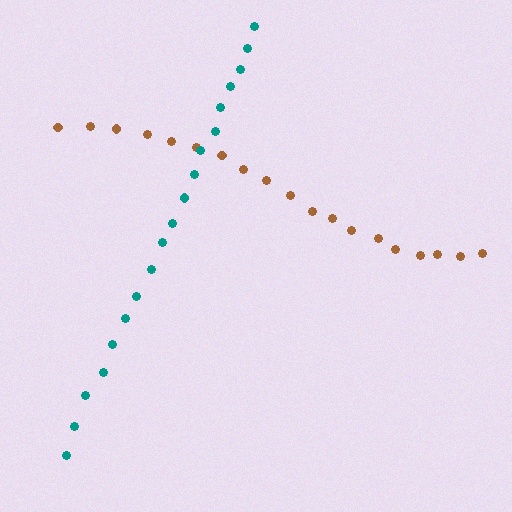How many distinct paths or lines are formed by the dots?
There are 2 distinct paths.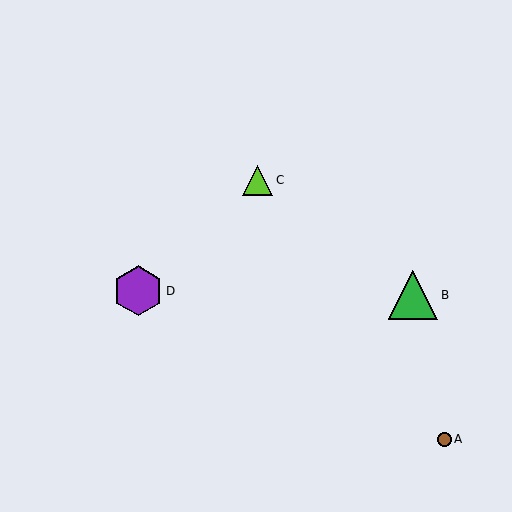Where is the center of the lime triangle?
The center of the lime triangle is at (258, 180).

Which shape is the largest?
The purple hexagon (labeled D) is the largest.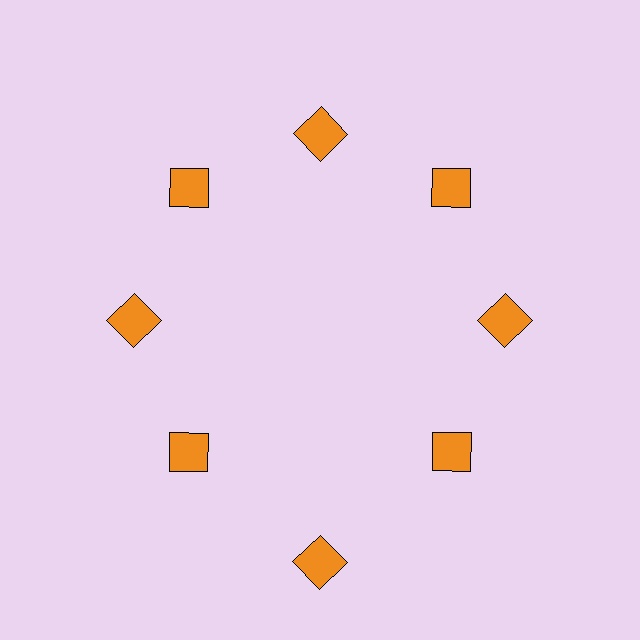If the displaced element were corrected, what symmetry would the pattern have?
It would have 8-fold rotational symmetry — the pattern would map onto itself every 45 degrees.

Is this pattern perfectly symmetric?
No. The 8 orange squares are arranged in a ring, but one element near the 6 o'clock position is pushed outward from the center, breaking the 8-fold rotational symmetry.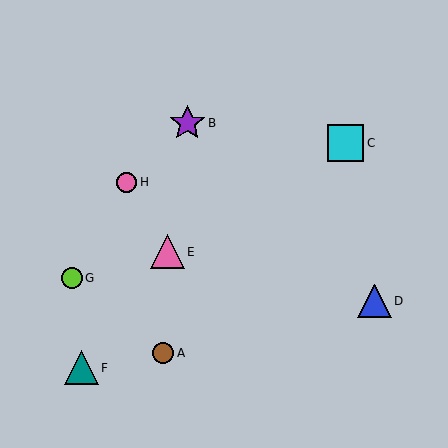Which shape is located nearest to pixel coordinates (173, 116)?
The purple star (labeled B) at (187, 123) is nearest to that location.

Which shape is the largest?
The cyan square (labeled C) is the largest.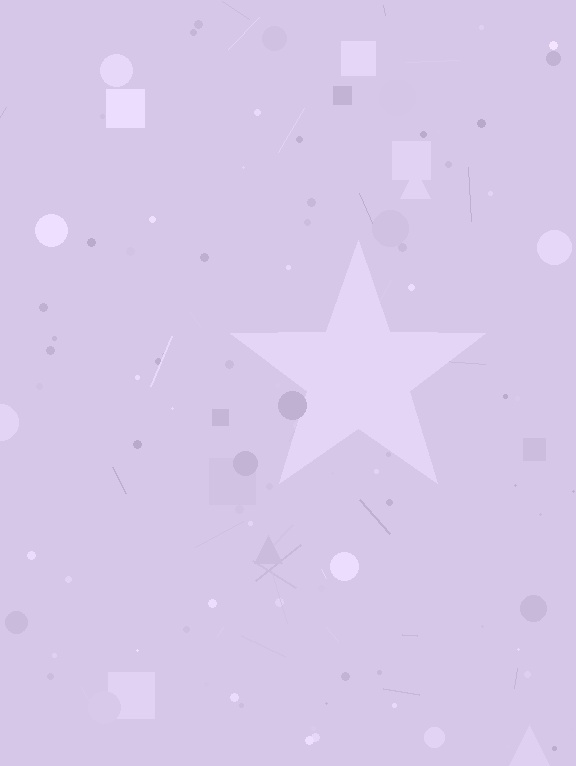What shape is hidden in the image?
A star is hidden in the image.